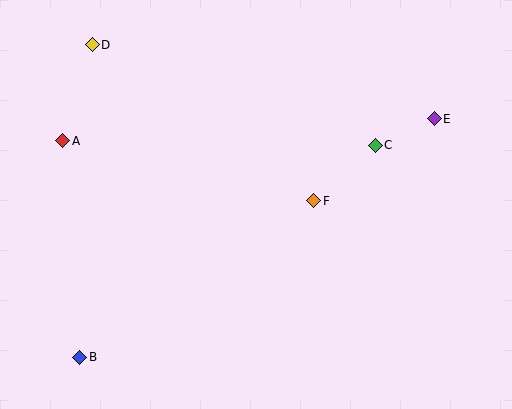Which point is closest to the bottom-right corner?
Point F is closest to the bottom-right corner.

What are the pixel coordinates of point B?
Point B is at (80, 357).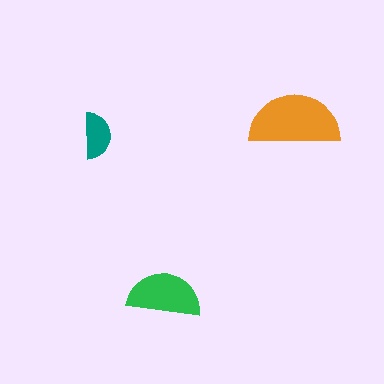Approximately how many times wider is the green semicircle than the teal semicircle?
About 1.5 times wider.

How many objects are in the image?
There are 3 objects in the image.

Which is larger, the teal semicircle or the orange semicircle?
The orange one.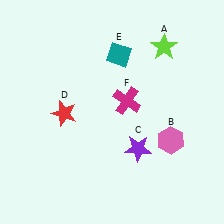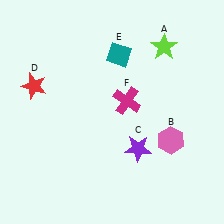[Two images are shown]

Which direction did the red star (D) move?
The red star (D) moved left.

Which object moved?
The red star (D) moved left.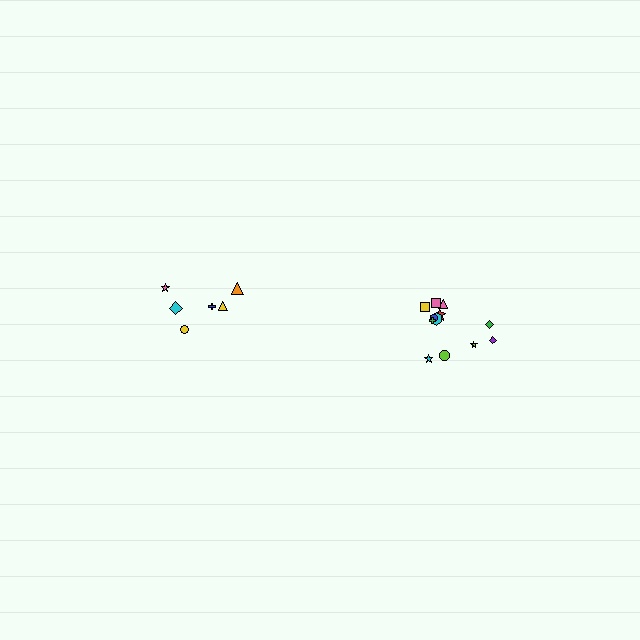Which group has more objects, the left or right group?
The right group.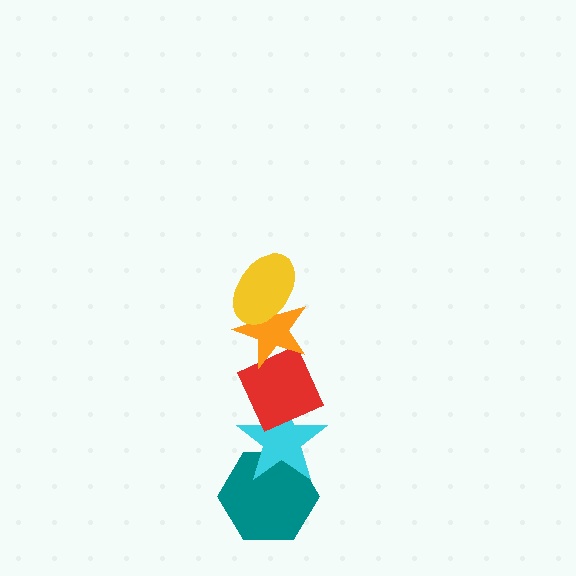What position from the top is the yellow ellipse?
The yellow ellipse is 1st from the top.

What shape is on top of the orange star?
The yellow ellipse is on top of the orange star.